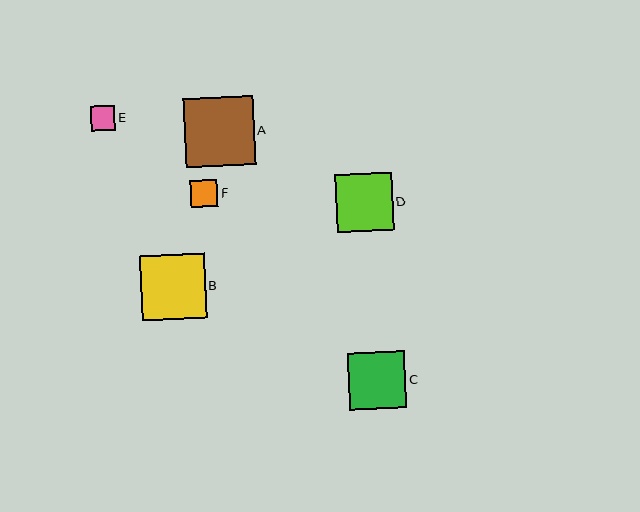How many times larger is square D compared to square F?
Square D is approximately 2.1 times the size of square F.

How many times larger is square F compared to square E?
Square F is approximately 1.1 times the size of square E.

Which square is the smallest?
Square E is the smallest with a size of approximately 24 pixels.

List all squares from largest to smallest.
From largest to smallest: A, B, D, C, F, E.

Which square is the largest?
Square A is the largest with a size of approximately 70 pixels.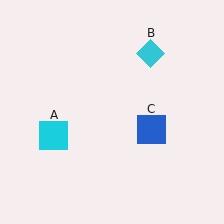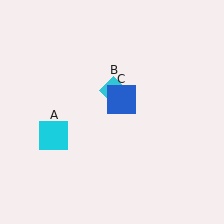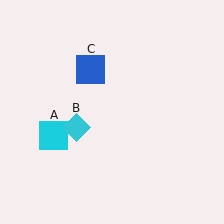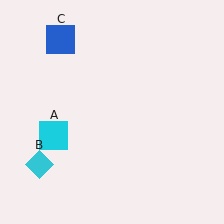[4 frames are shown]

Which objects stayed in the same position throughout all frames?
Cyan square (object A) remained stationary.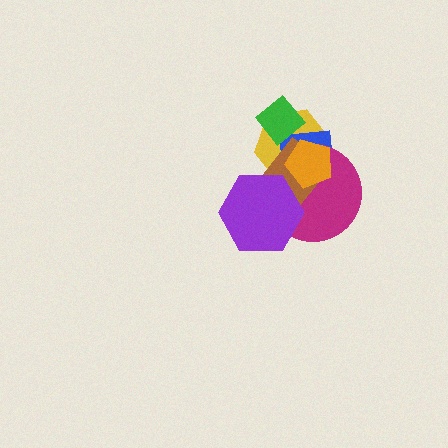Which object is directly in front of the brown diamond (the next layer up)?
The purple hexagon is directly in front of the brown diamond.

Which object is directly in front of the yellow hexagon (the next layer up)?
The blue rectangle is directly in front of the yellow hexagon.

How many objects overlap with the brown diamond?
5 objects overlap with the brown diamond.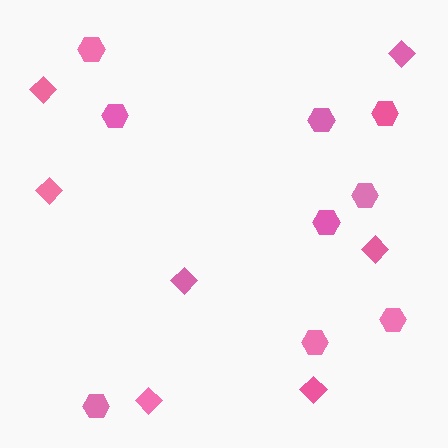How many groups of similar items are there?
There are 2 groups: one group of hexagons (9) and one group of diamonds (7).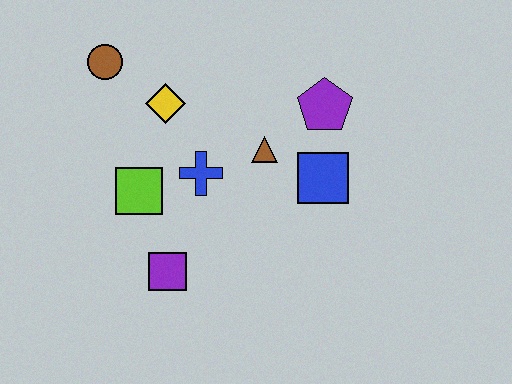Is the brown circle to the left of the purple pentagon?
Yes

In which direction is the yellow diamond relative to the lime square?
The yellow diamond is above the lime square.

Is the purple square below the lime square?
Yes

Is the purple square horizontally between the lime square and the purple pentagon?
Yes